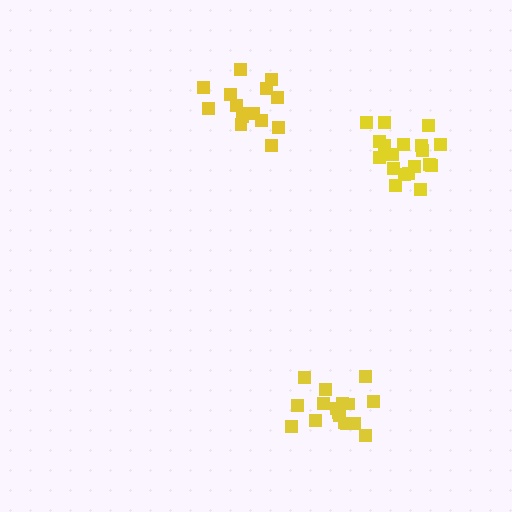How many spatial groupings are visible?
There are 3 spatial groupings.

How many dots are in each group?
Group 1: 15 dots, Group 2: 17 dots, Group 3: 19 dots (51 total).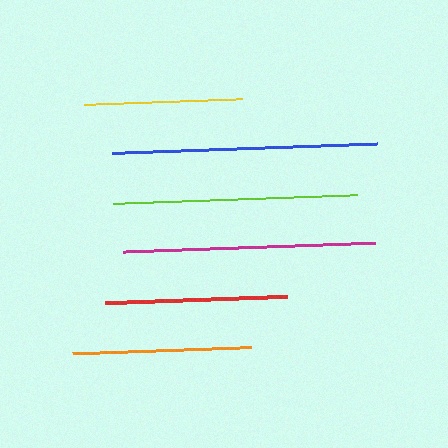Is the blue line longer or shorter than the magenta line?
The blue line is longer than the magenta line.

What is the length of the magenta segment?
The magenta segment is approximately 252 pixels long.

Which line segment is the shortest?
The yellow line is the shortest at approximately 158 pixels.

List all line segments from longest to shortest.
From longest to shortest: blue, magenta, lime, red, orange, yellow.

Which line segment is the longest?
The blue line is the longest at approximately 265 pixels.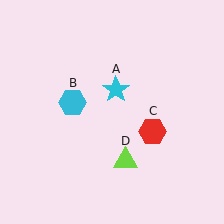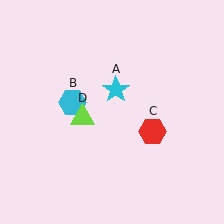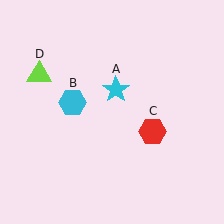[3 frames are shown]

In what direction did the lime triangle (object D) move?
The lime triangle (object D) moved up and to the left.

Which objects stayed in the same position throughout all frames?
Cyan star (object A) and cyan hexagon (object B) and red hexagon (object C) remained stationary.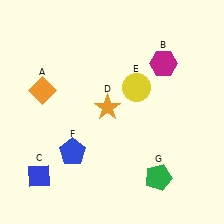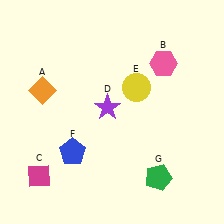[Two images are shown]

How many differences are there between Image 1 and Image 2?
There are 3 differences between the two images.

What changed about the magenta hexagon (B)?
In Image 1, B is magenta. In Image 2, it changed to pink.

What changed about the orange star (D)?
In Image 1, D is orange. In Image 2, it changed to purple.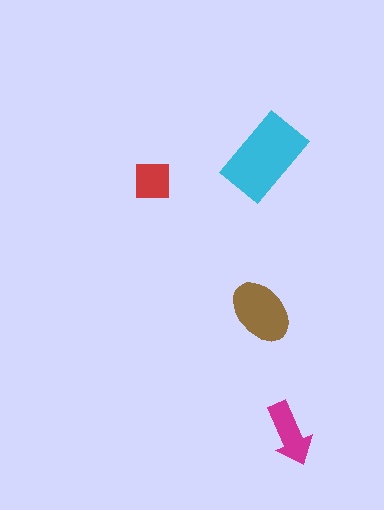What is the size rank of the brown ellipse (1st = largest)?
2nd.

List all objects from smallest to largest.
The red square, the magenta arrow, the brown ellipse, the cyan rectangle.